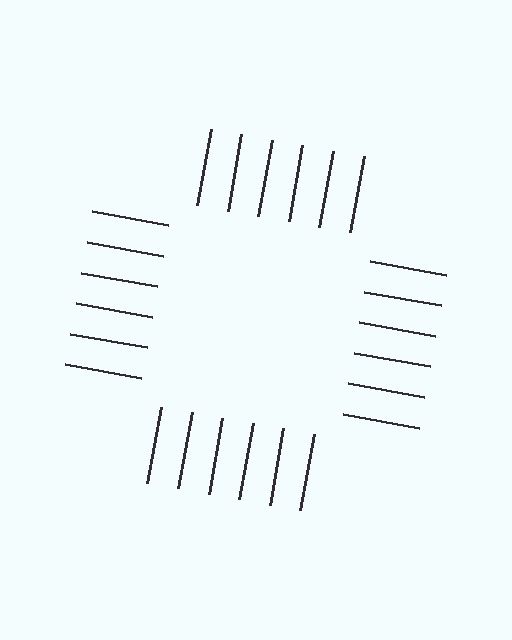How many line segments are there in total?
24 — 6 along each of the 4 edges.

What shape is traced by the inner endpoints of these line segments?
An illusory square — the line segments terminate on its edges but no continuous stroke is drawn.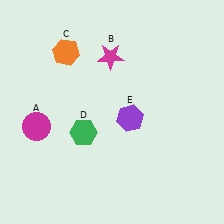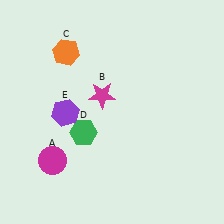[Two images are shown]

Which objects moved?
The objects that moved are: the magenta circle (A), the magenta star (B), the purple hexagon (E).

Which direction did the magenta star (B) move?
The magenta star (B) moved down.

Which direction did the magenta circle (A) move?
The magenta circle (A) moved down.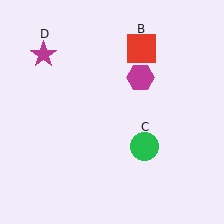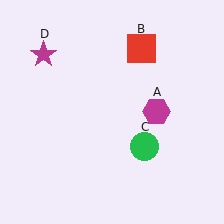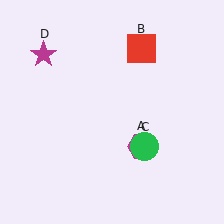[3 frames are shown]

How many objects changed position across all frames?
1 object changed position: magenta hexagon (object A).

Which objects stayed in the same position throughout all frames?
Red square (object B) and green circle (object C) and magenta star (object D) remained stationary.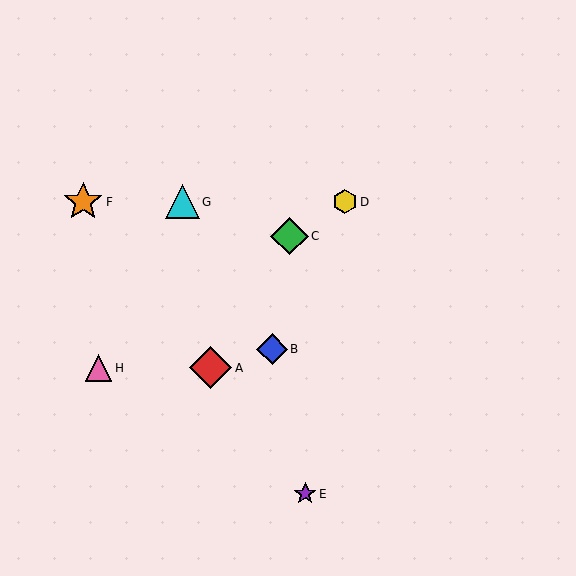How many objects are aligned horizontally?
3 objects (D, F, G) are aligned horizontally.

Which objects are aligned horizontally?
Objects D, F, G are aligned horizontally.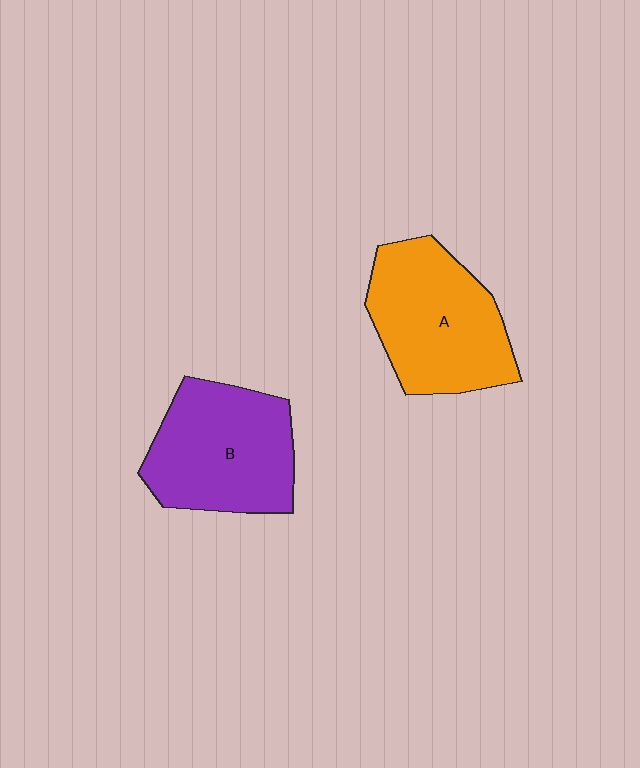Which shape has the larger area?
Shape A (orange).